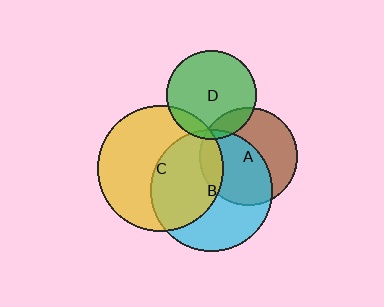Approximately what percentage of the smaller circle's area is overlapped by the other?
Approximately 45%.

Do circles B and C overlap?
Yes.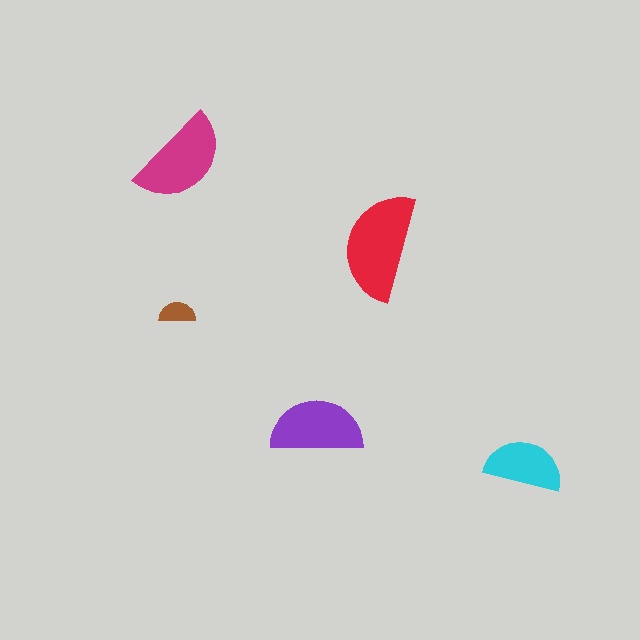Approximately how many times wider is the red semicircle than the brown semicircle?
About 3 times wider.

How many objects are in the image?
There are 5 objects in the image.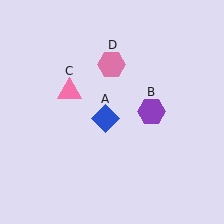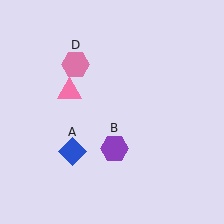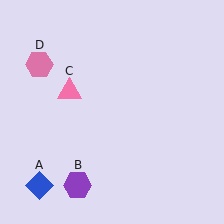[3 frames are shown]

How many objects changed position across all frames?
3 objects changed position: blue diamond (object A), purple hexagon (object B), pink hexagon (object D).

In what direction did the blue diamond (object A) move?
The blue diamond (object A) moved down and to the left.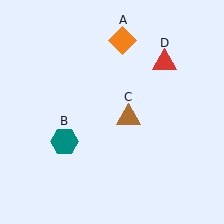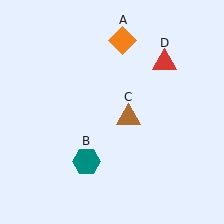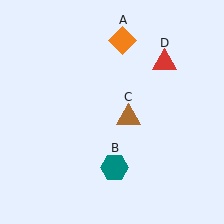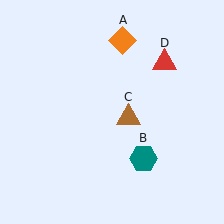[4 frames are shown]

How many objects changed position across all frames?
1 object changed position: teal hexagon (object B).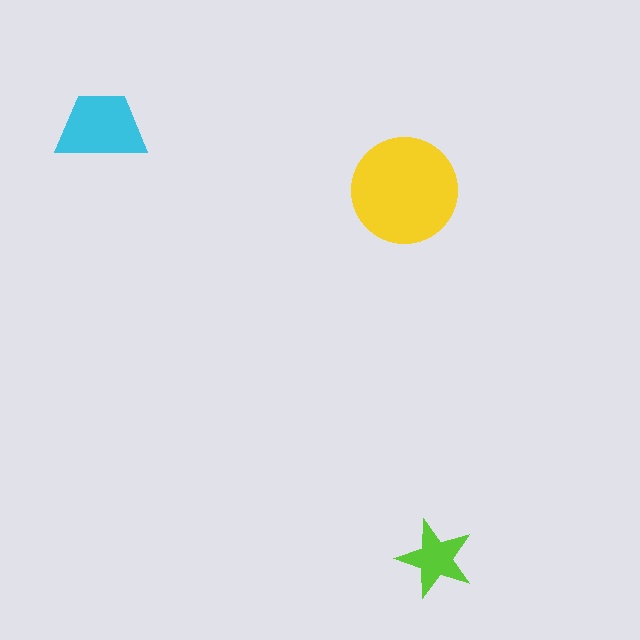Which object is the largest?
The yellow circle.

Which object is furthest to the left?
The cyan trapezoid is leftmost.